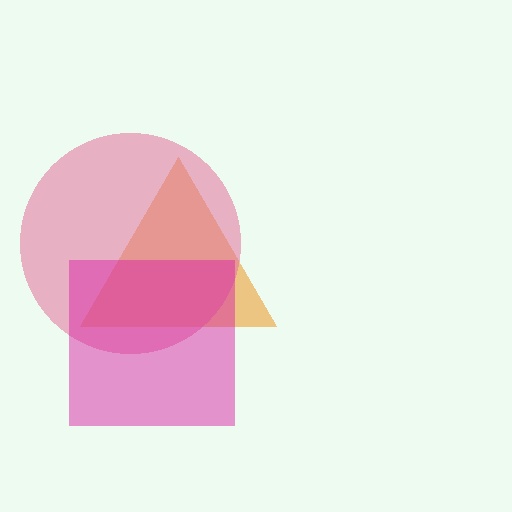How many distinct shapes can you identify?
There are 3 distinct shapes: an orange triangle, a pink circle, a magenta square.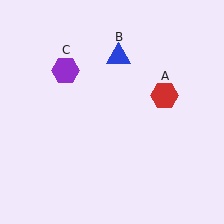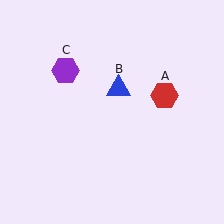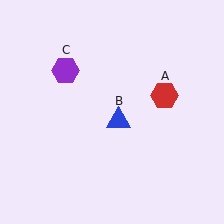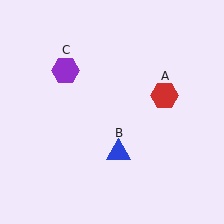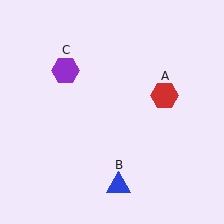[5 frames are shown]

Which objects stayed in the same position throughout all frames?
Red hexagon (object A) and purple hexagon (object C) remained stationary.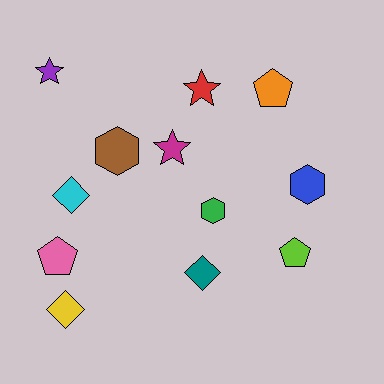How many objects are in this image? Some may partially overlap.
There are 12 objects.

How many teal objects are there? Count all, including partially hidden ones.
There is 1 teal object.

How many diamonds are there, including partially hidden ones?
There are 3 diamonds.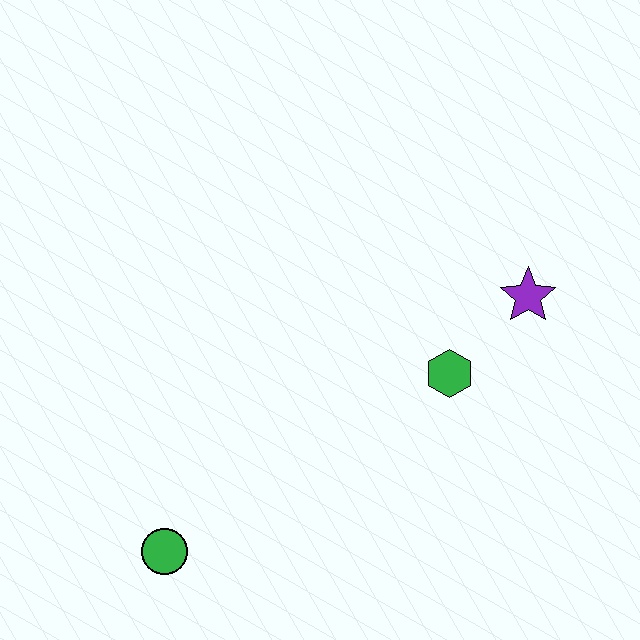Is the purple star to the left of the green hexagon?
No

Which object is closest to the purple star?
The green hexagon is closest to the purple star.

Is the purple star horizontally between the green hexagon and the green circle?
No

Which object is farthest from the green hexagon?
The green circle is farthest from the green hexagon.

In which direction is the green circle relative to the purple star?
The green circle is to the left of the purple star.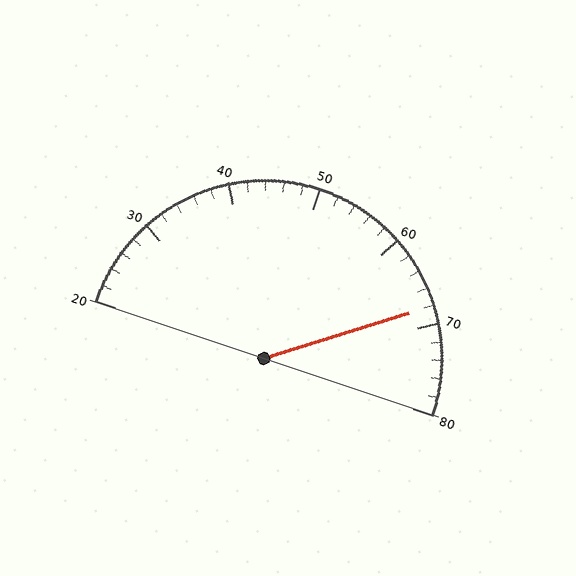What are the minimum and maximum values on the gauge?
The gauge ranges from 20 to 80.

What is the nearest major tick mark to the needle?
The nearest major tick mark is 70.